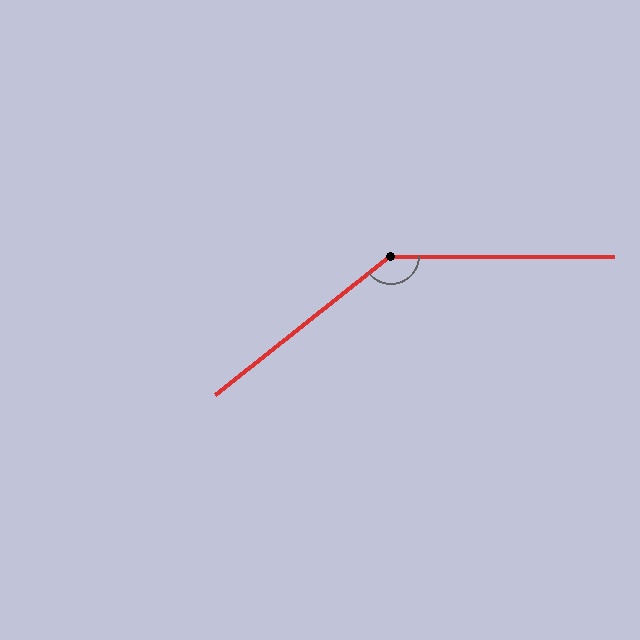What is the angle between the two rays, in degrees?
Approximately 142 degrees.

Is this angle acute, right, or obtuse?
It is obtuse.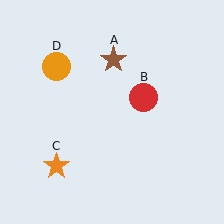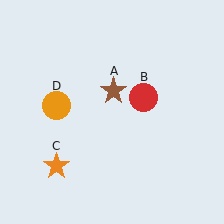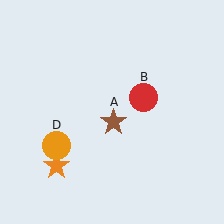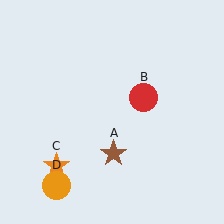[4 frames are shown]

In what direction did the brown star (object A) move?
The brown star (object A) moved down.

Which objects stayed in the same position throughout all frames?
Red circle (object B) and orange star (object C) remained stationary.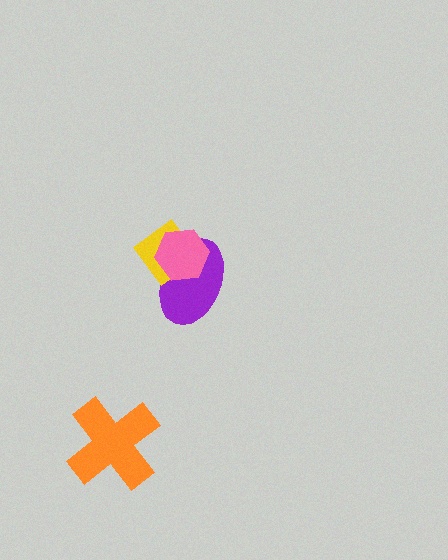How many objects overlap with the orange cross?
0 objects overlap with the orange cross.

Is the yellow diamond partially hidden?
Yes, it is partially covered by another shape.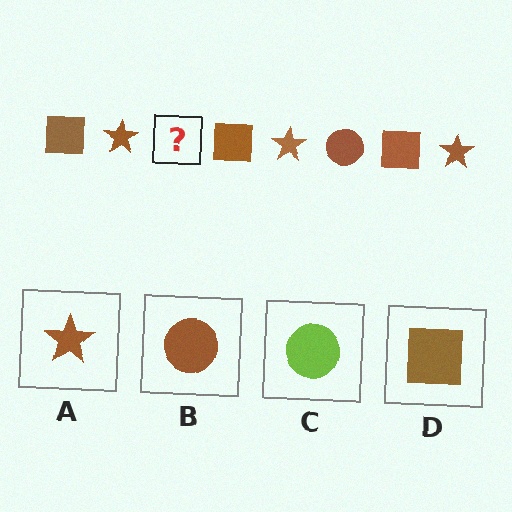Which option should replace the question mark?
Option B.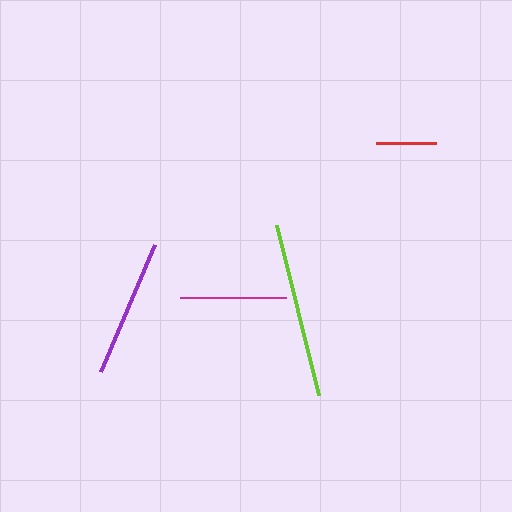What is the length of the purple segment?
The purple segment is approximately 138 pixels long.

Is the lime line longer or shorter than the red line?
The lime line is longer than the red line.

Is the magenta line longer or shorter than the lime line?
The lime line is longer than the magenta line.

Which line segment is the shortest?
The red line is the shortest at approximately 60 pixels.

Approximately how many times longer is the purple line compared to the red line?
The purple line is approximately 2.3 times the length of the red line.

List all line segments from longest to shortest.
From longest to shortest: lime, purple, magenta, red.